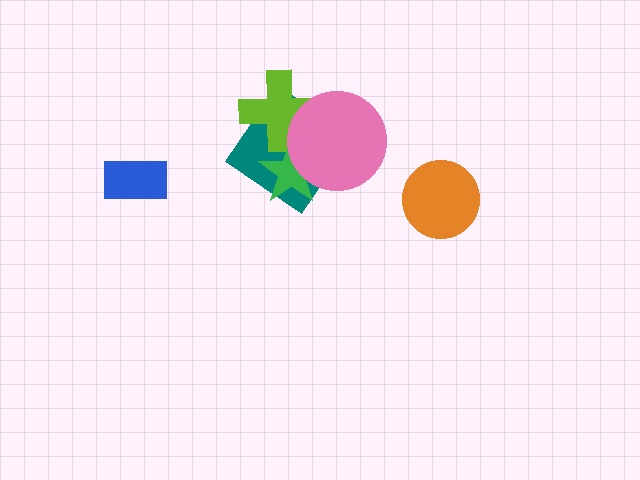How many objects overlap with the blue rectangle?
0 objects overlap with the blue rectangle.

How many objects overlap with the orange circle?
0 objects overlap with the orange circle.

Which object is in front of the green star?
The pink circle is in front of the green star.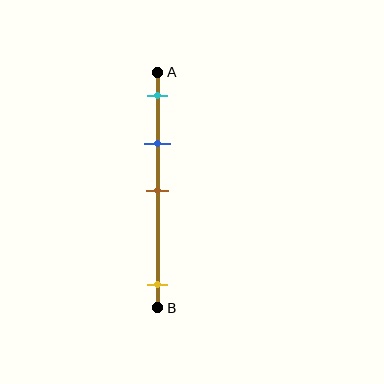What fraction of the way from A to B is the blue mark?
The blue mark is approximately 30% (0.3) of the way from A to B.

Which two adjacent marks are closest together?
The cyan and blue marks are the closest adjacent pair.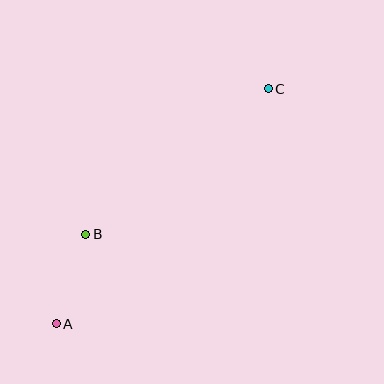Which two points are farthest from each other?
Points A and C are farthest from each other.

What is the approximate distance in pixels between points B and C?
The distance between B and C is approximately 233 pixels.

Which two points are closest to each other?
Points A and B are closest to each other.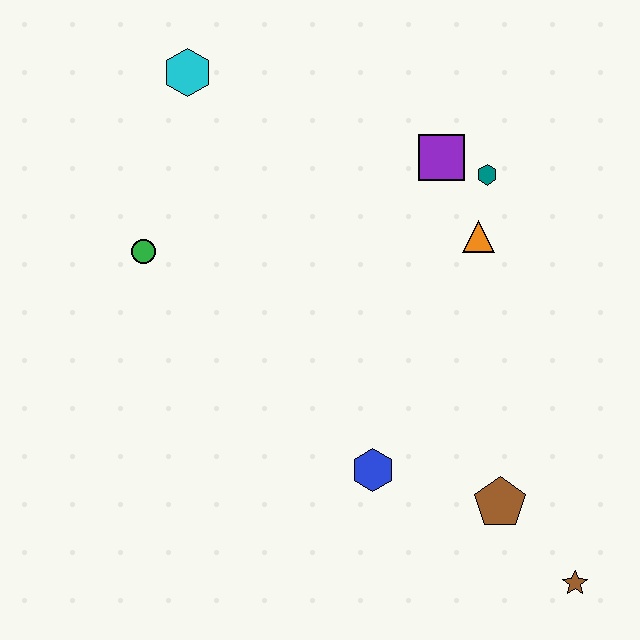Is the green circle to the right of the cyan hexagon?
No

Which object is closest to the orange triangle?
The teal hexagon is closest to the orange triangle.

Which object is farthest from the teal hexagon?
The brown star is farthest from the teal hexagon.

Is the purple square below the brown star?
No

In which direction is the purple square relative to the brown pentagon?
The purple square is above the brown pentagon.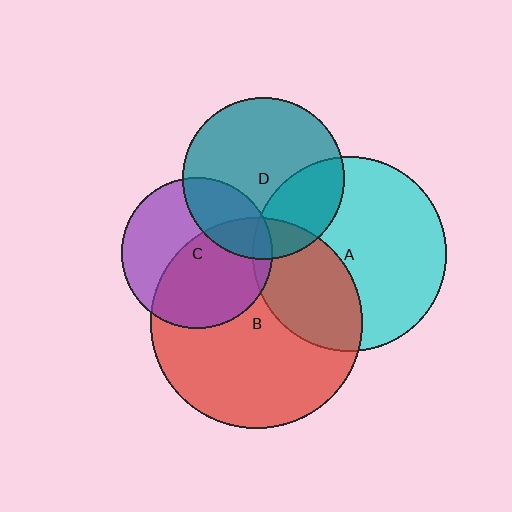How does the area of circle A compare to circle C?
Approximately 1.7 times.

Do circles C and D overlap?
Yes.